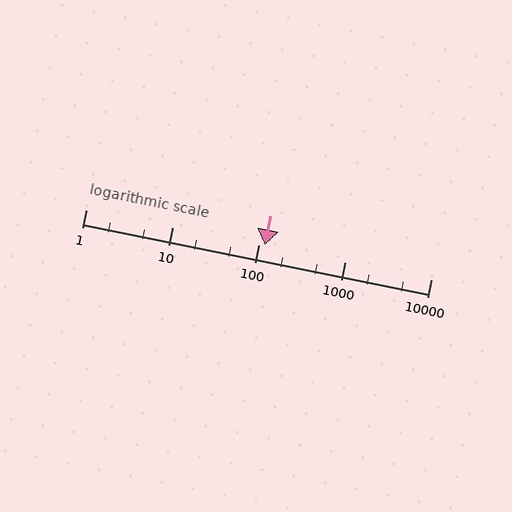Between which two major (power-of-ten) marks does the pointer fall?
The pointer is between 100 and 1000.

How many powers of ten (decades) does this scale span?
The scale spans 4 decades, from 1 to 10000.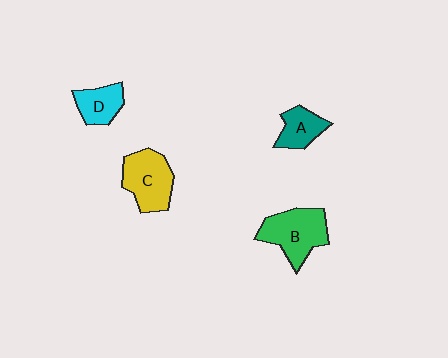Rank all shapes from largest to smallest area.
From largest to smallest: B (green), C (yellow), D (cyan), A (teal).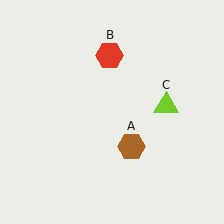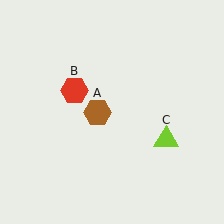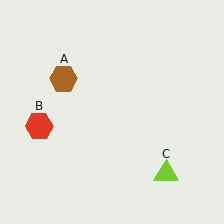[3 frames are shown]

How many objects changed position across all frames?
3 objects changed position: brown hexagon (object A), red hexagon (object B), lime triangle (object C).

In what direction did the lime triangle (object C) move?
The lime triangle (object C) moved down.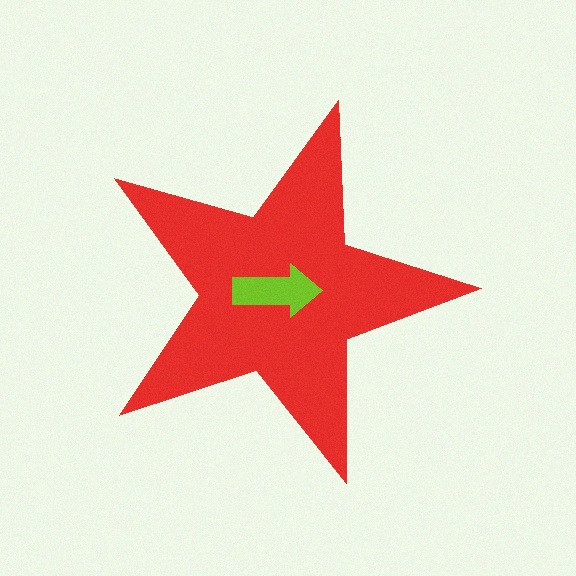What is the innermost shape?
The lime arrow.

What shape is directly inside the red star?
The lime arrow.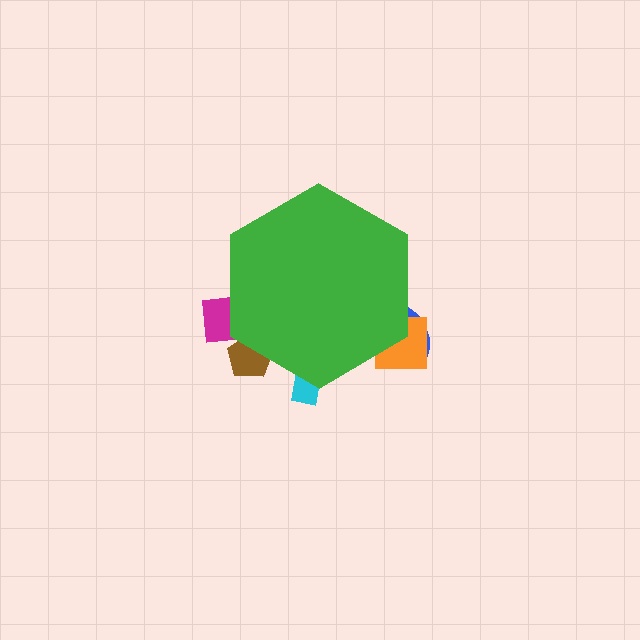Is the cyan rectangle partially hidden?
Yes, the cyan rectangle is partially hidden behind the green hexagon.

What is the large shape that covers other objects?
A green hexagon.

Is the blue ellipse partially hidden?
Yes, the blue ellipse is partially hidden behind the green hexagon.